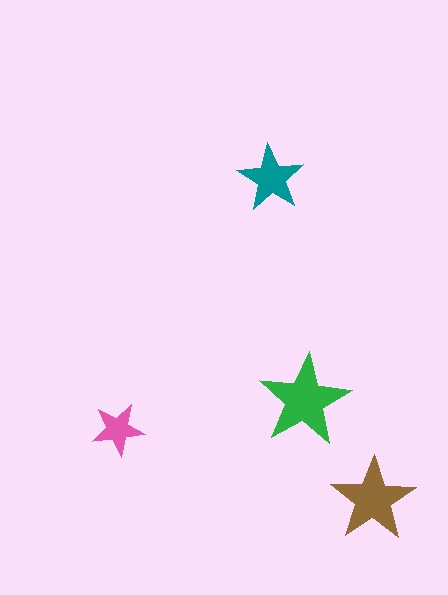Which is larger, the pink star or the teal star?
The teal one.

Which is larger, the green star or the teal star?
The green one.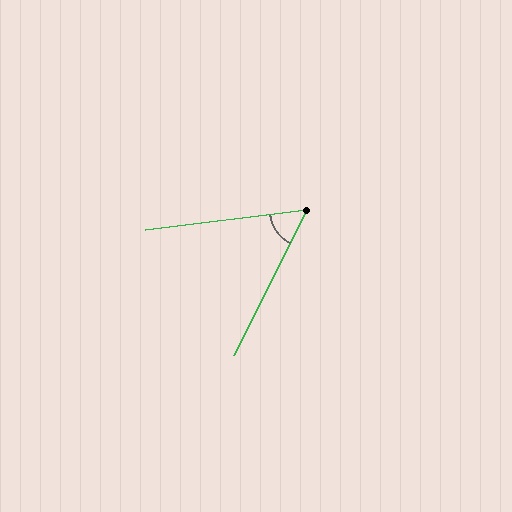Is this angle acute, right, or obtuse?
It is acute.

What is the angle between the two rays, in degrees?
Approximately 56 degrees.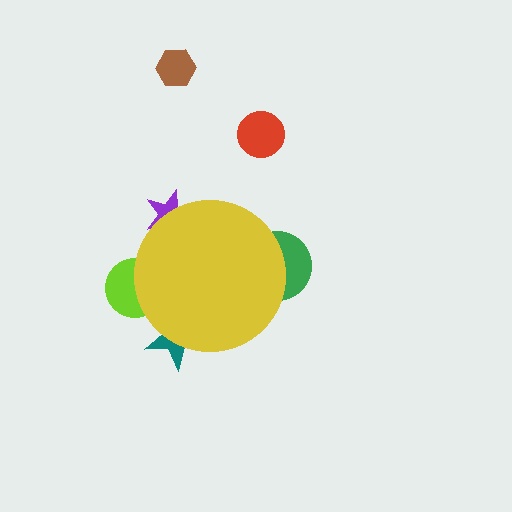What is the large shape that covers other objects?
A yellow circle.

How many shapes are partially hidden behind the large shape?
4 shapes are partially hidden.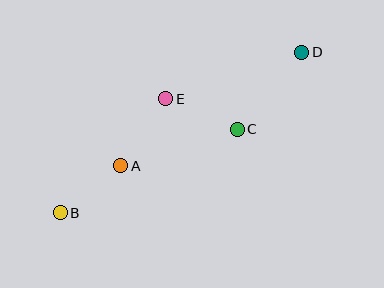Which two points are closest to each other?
Points A and B are closest to each other.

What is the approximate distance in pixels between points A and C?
The distance between A and C is approximately 122 pixels.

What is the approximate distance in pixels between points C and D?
The distance between C and D is approximately 101 pixels.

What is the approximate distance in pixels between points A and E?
The distance between A and E is approximately 81 pixels.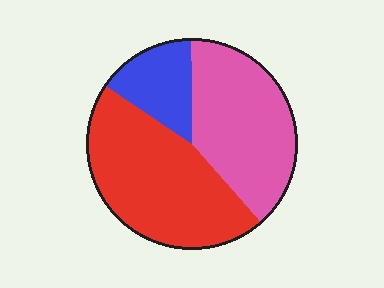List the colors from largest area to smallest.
From largest to smallest: red, pink, blue.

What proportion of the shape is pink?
Pink covers around 40% of the shape.